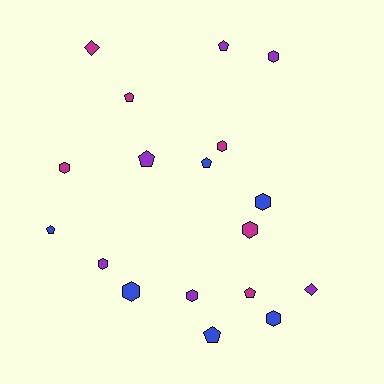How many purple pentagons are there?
There are 2 purple pentagons.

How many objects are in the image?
There are 18 objects.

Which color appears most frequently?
Blue, with 6 objects.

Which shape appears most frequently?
Hexagon, with 9 objects.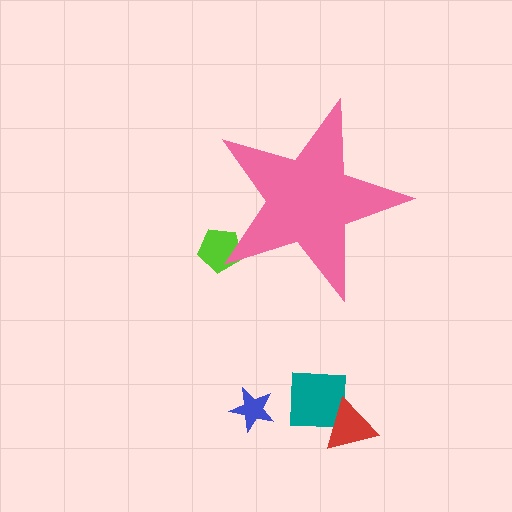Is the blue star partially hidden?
No, the blue star is fully visible.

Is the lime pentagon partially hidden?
Yes, the lime pentagon is partially hidden behind the pink star.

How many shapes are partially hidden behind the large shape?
1 shape is partially hidden.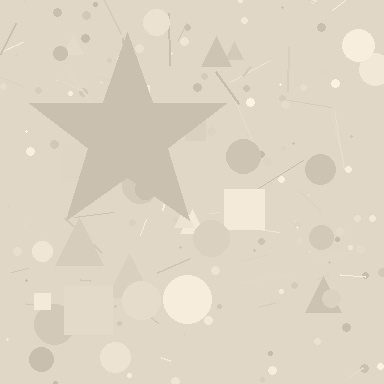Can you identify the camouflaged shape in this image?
The camouflaged shape is a star.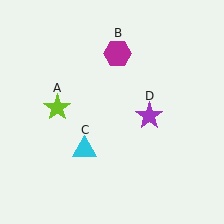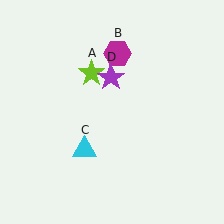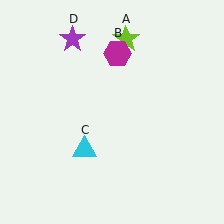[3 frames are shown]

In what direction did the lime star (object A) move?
The lime star (object A) moved up and to the right.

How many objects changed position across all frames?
2 objects changed position: lime star (object A), purple star (object D).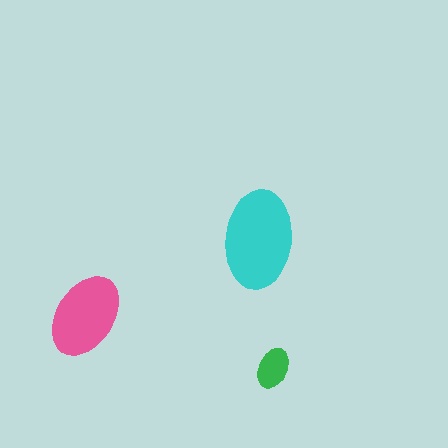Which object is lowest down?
The green ellipse is bottommost.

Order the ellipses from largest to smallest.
the cyan one, the pink one, the green one.